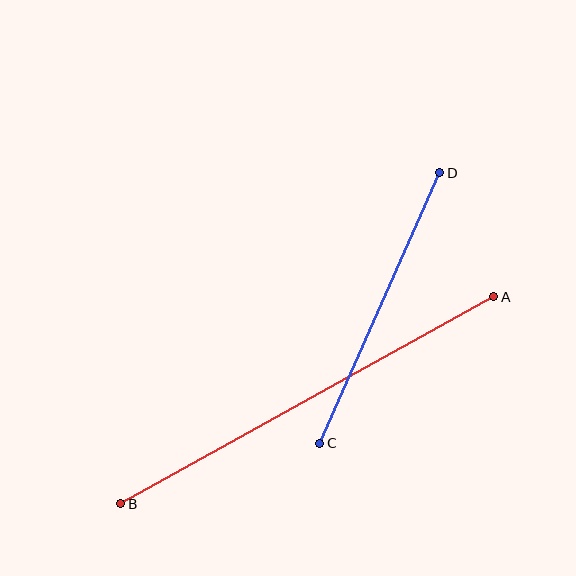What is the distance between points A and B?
The distance is approximately 427 pixels.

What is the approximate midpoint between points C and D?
The midpoint is at approximately (380, 308) pixels.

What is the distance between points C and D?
The distance is approximately 296 pixels.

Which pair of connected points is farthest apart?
Points A and B are farthest apart.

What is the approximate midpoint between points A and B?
The midpoint is at approximately (307, 400) pixels.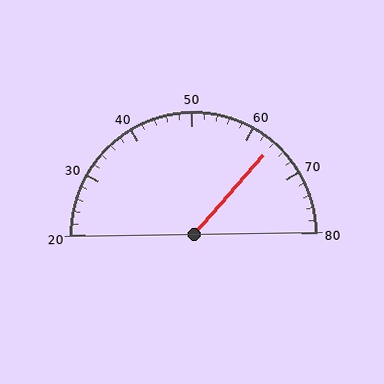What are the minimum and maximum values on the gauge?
The gauge ranges from 20 to 80.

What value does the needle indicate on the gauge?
The needle indicates approximately 64.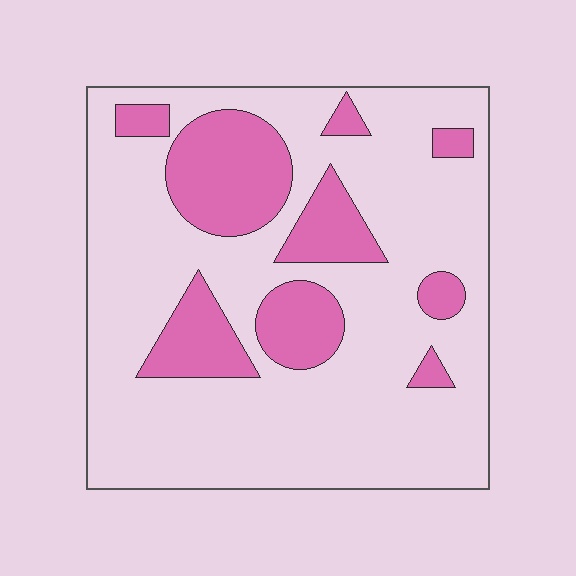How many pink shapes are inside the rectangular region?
9.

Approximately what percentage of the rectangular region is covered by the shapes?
Approximately 25%.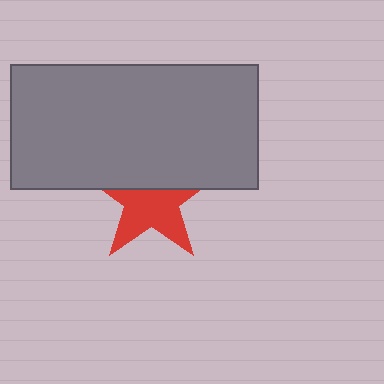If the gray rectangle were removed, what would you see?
You would see the complete red star.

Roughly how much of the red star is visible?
About half of it is visible (roughly 58%).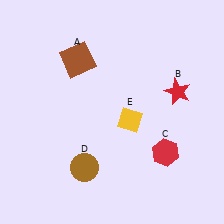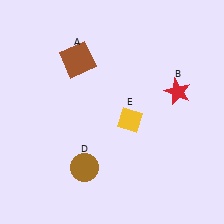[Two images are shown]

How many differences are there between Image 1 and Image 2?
There is 1 difference between the two images.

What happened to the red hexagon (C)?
The red hexagon (C) was removed in Image 2. It was in the bottom-right area of Image 1.